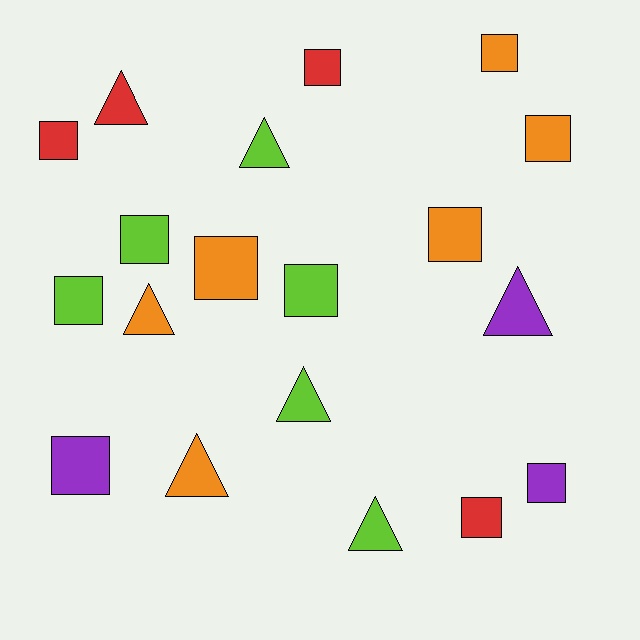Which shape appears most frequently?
Square, with 12 objects.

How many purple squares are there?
There are 2 purple squares.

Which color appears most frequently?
Orange, with 6 objects.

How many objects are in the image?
There are 19 objects.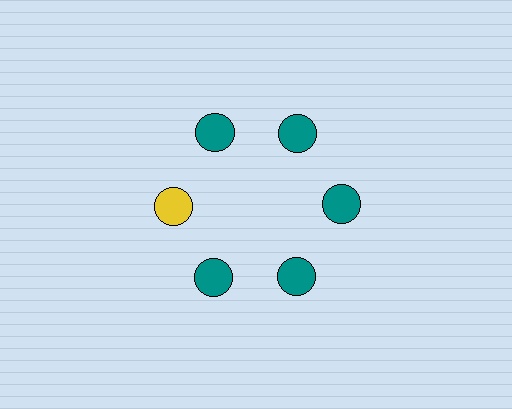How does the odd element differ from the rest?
It has a different color: yellow instead of teal.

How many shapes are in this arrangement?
There are 6 shapes arranged in a ring pattern.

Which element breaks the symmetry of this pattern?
The yellow circle at roughly the 9 o'clock position breaks the symmetry. All other shapes are teal circles.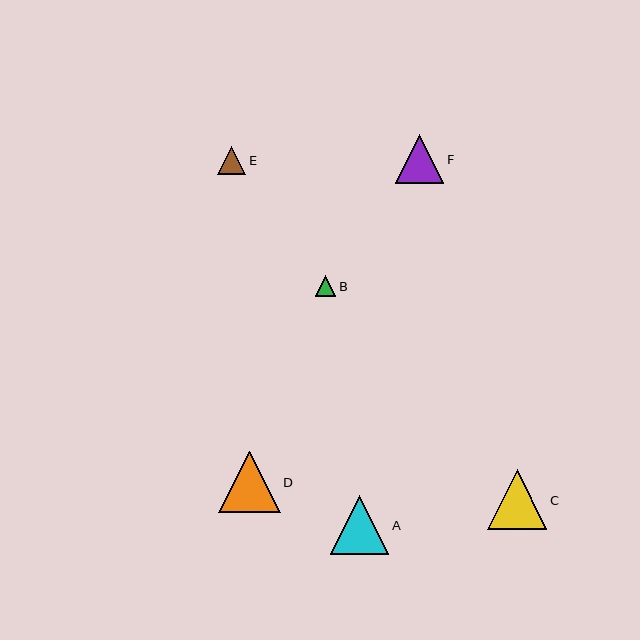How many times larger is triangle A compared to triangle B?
Triangle A is approximately 2.8 times the size of triangle B.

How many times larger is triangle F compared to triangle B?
Triangle F is approximately 2.3 times the size of triangle B.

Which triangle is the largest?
Triangle D is the largest with a size of approximately 61 pixels.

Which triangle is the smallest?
Triangle B is the smallest with a size of approximately 21 pixels.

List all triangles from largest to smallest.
From largest to smallest: D, C, A, F, E, B.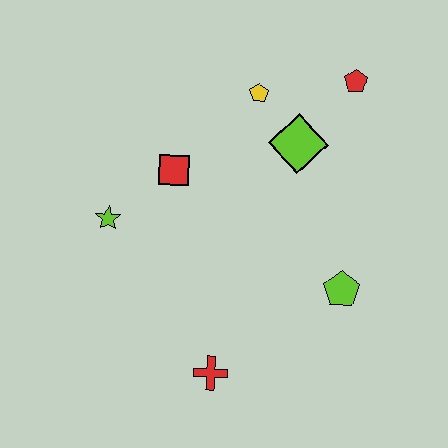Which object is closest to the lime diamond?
The yellow pentagon is closest to the lime diamond.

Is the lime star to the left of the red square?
Yes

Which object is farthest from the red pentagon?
The red cross is farthest from the red pentagon.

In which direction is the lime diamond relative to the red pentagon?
The lime diamond is below the red pentagon.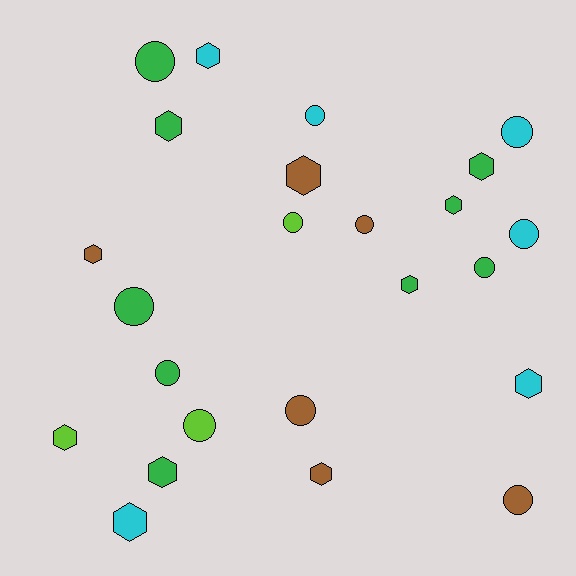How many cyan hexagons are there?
There are 3 cyan hexagons.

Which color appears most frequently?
Green, with 9 objects.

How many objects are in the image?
There are 24 objects.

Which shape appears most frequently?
Hexagon, with 12 objects.